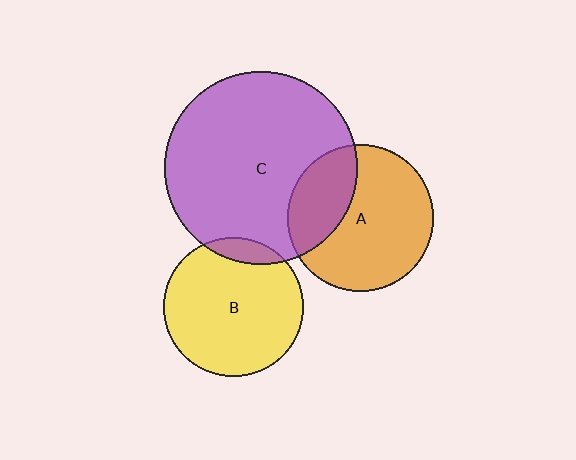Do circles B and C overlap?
Yes.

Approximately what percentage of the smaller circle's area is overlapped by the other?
Approximately 10%.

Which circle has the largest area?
Circle C (purple).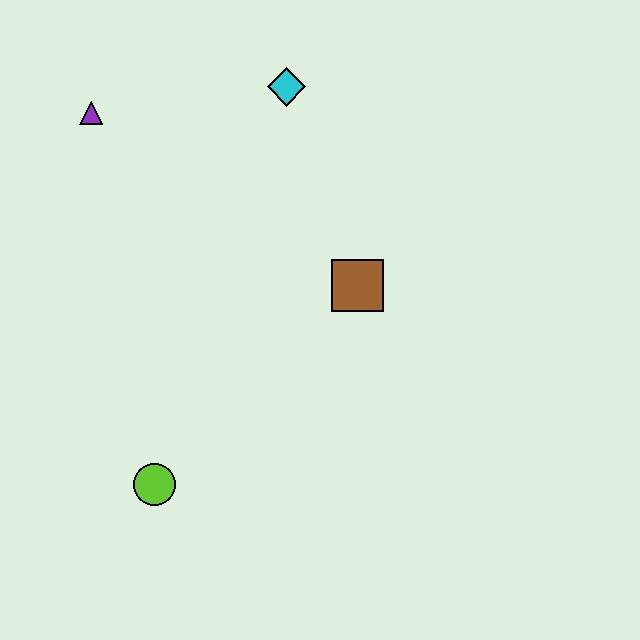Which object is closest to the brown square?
The cyan diamond is closest to the brown square.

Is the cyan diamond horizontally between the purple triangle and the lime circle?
No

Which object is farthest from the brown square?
The purple triangle is farthest from the brown square.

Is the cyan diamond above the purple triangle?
Yes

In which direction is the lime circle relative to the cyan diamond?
The lime circle is below the cyan diamond.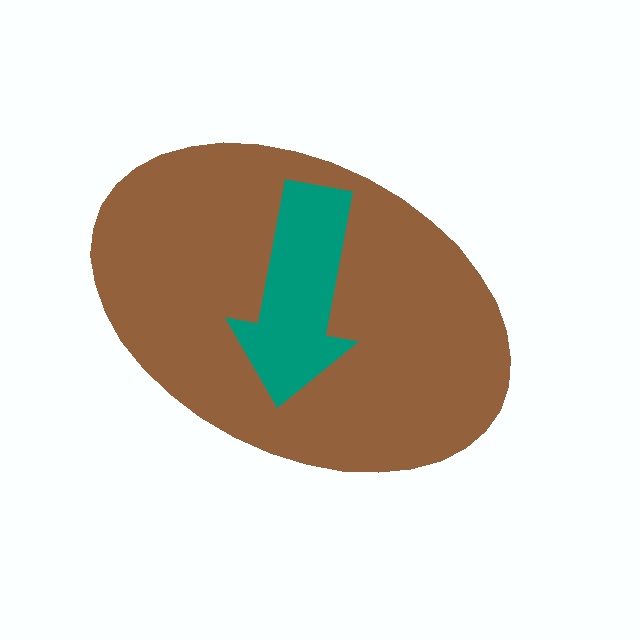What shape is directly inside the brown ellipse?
The teal arrow.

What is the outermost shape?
The brown ellipse.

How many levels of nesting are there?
2.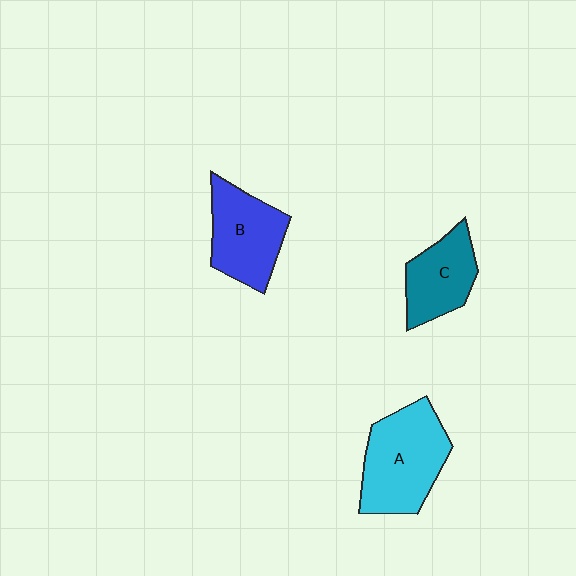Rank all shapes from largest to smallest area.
From largest to smallest: A (cyan), B (blue), C (teal).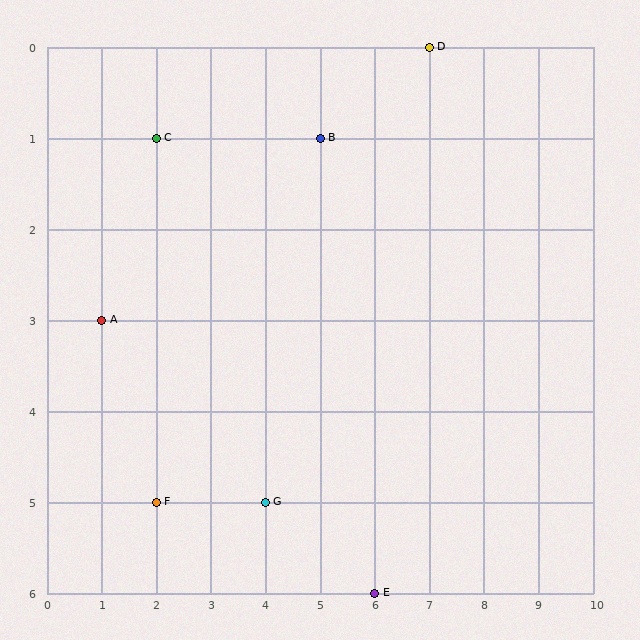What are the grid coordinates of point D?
Point D is at grid coordinates (7, 0).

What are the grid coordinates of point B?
Point B is at grid coordinates (5, 1).